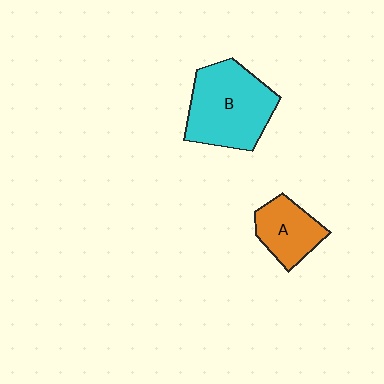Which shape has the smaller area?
Shape A (orange).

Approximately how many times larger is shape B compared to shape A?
Approximately 1.8 times.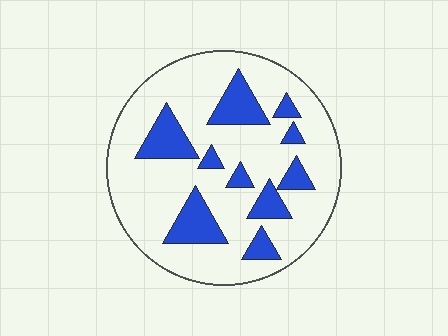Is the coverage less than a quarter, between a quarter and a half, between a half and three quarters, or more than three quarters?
Less than a quarter.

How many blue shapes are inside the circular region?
10.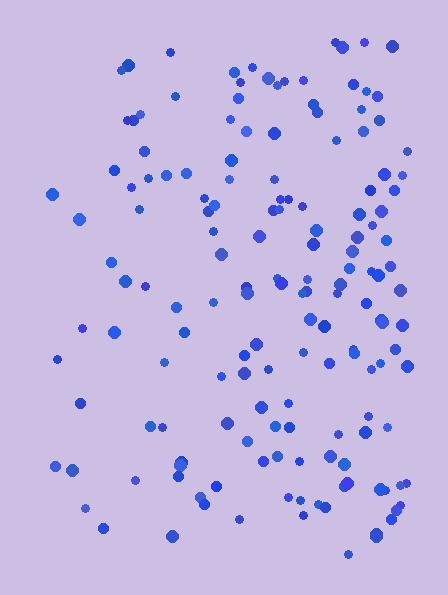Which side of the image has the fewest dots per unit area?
The left.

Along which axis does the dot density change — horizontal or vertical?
Horizontal.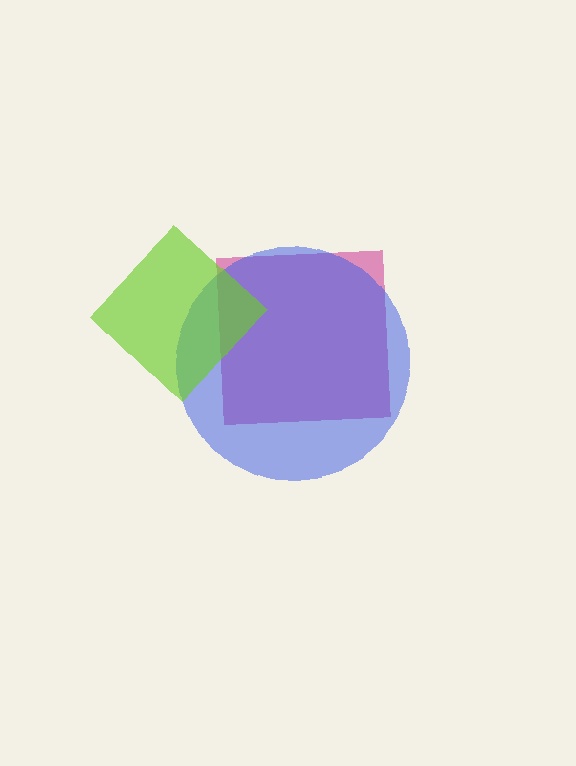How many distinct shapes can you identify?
There are 3 distinct shapes: a magenta square, a blue circle, a lime diamond.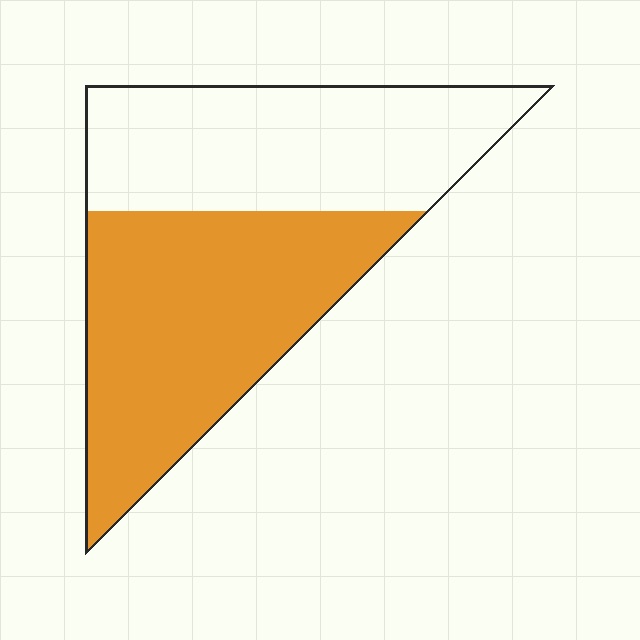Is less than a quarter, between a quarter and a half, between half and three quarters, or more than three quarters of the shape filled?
Between half and three quarters.